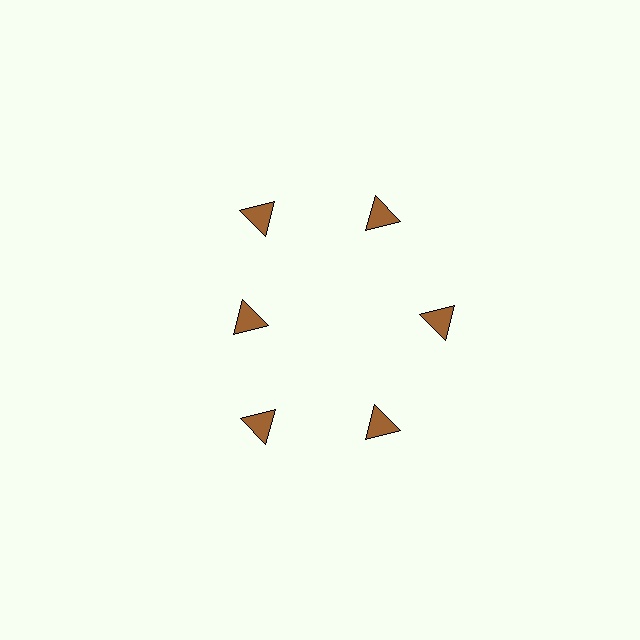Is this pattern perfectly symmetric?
No. The 6 brown triangles are arranged in a ring, but one element near the 9 o'clock position is pulled inward toward the center, breaking the 6-fold rotational symmetry.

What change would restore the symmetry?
The symmetry would be restored by moving it outward, back onto the ring so that all 6 triangles sit at equal angles and equal distance from the center.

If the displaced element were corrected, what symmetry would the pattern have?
It would have 6-fold rotational symmetry — the pattern would map onto itself every 60 degrees.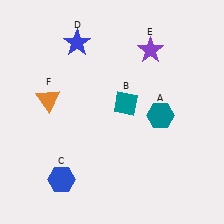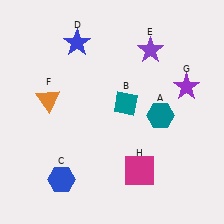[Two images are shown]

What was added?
A purple star (G), a magenta square (H) were added in Image 2.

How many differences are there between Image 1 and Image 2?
There are 2 differences between the two images.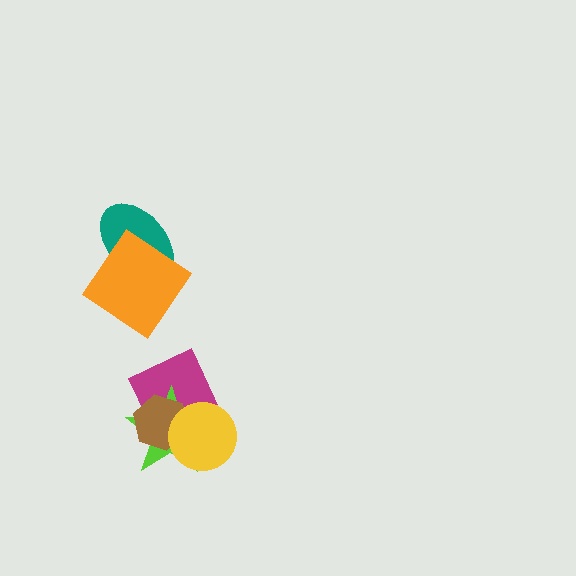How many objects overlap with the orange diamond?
1 object overlaps with the orange diamond.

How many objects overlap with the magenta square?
3 objects overlap with the magenta square.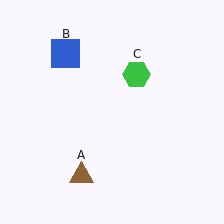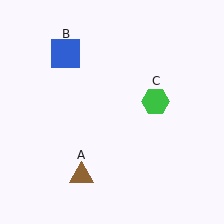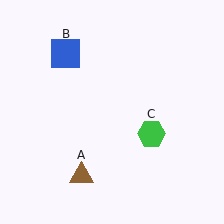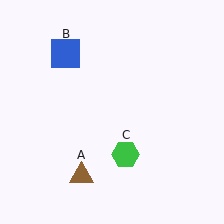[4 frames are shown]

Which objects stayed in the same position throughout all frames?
Brown triangle (object A) and blue square (object B) remained stationary.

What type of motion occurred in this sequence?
The green hexagon (object C) rotated clockwise around the center of the scene.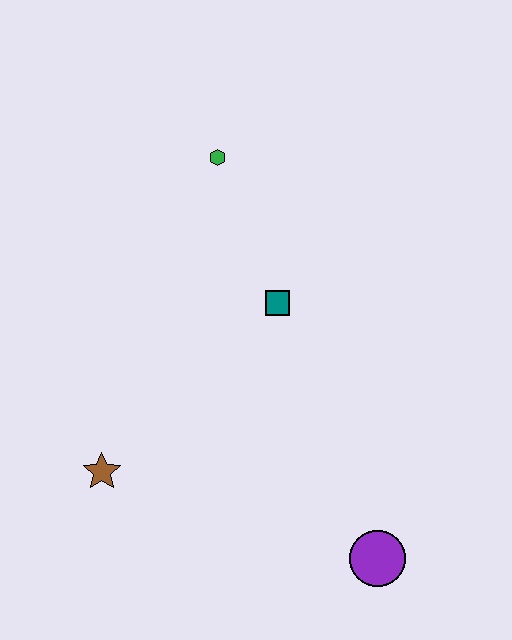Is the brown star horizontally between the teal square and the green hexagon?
No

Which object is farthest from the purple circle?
The green hexagon is farthest from the purple circle.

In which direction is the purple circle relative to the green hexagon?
The purple circle is below the green hexagon.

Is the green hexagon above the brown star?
Yes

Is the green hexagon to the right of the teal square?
No